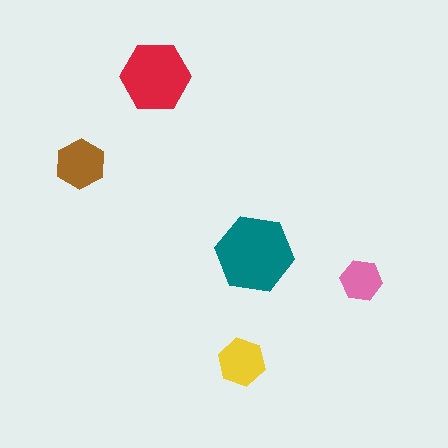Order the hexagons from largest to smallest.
the teal one, the red one, the brown one, the yellow one, the pink one.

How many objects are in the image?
There are 5 objects in the image.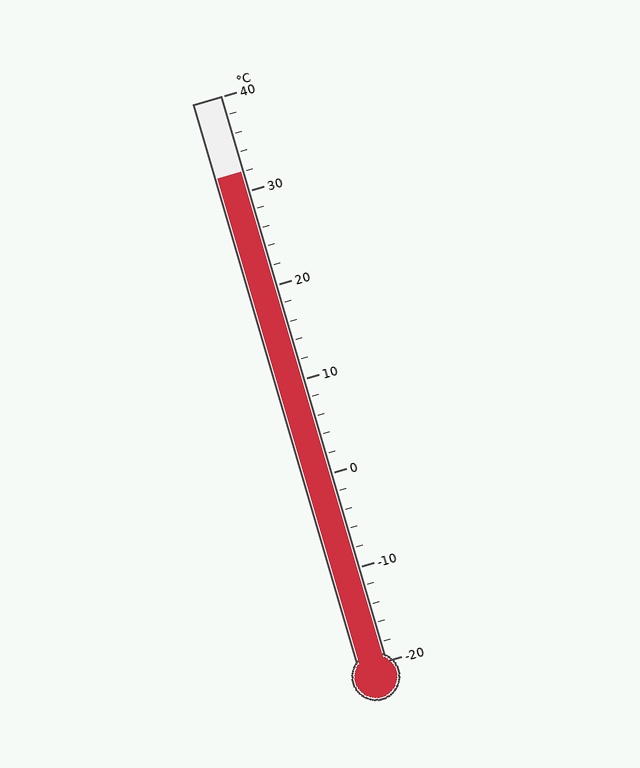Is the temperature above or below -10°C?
The temperature is above -10°C.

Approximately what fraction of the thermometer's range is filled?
The thermometer is filled to approximately 85% of its range.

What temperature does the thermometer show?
The thermometer shows approximately 32°C.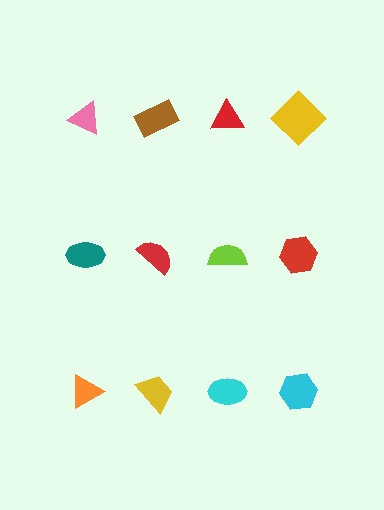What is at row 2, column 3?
A lime semicircle.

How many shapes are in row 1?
4 shapes.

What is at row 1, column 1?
A pink triangle.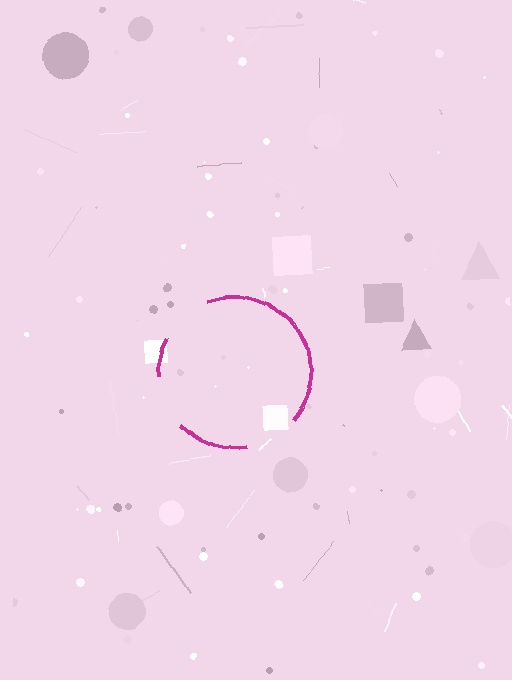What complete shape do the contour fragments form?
The contour fragments form a circle.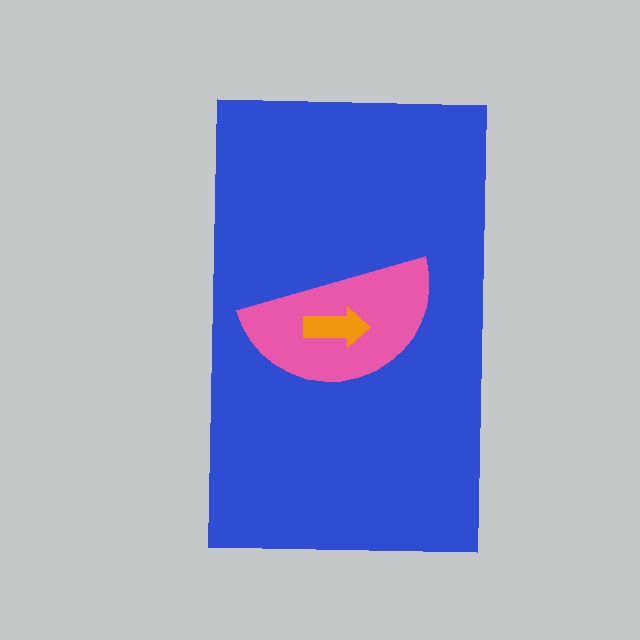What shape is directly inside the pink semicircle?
The orange arrow.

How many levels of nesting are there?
3.